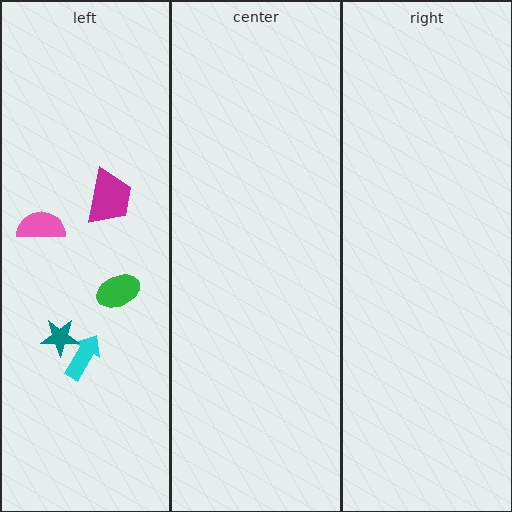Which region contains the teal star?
The left region.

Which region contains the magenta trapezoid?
The left region.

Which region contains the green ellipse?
The left region.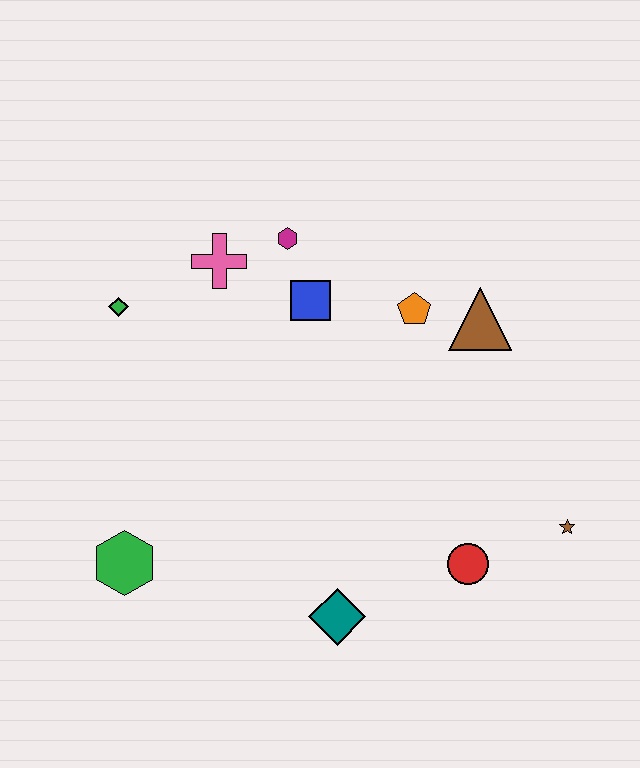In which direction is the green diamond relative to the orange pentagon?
The green diamond is to the left of the orange pentagon.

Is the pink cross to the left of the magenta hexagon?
Yes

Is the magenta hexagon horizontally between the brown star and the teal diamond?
No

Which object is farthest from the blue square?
The brown star is farthest from the blue square.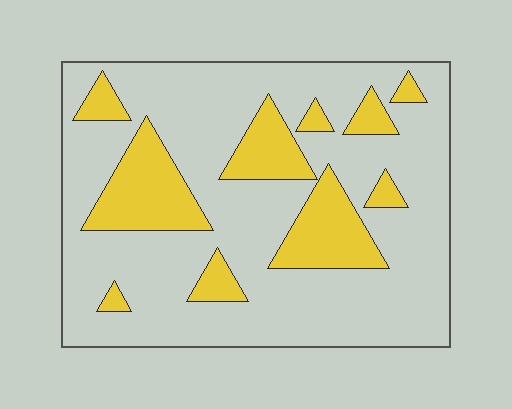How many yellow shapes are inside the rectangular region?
10.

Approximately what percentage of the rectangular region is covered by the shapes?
Approximately 25%.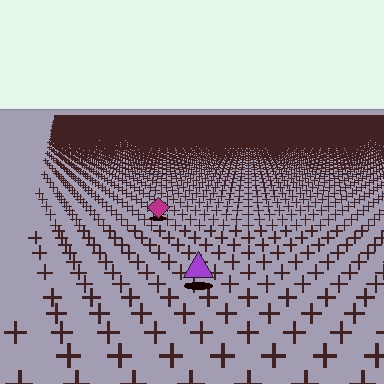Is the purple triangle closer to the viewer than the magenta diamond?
Yes. The purple triangle is closer — you can tell from the texture gradient: the ground texture is coarser near it.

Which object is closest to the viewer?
The purple triangle is closest. The texture marks near it are larger and more spread out.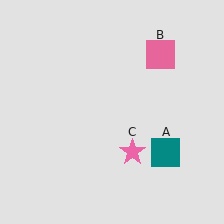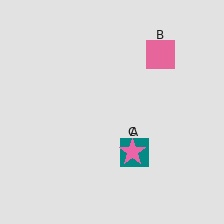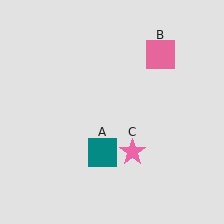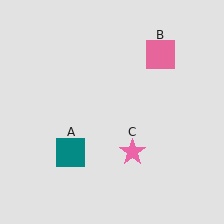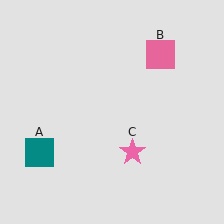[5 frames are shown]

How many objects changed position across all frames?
1 object changed position: teal square (object A).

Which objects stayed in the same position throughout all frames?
Pink square (object B) and pink star (object C) remained stationary.